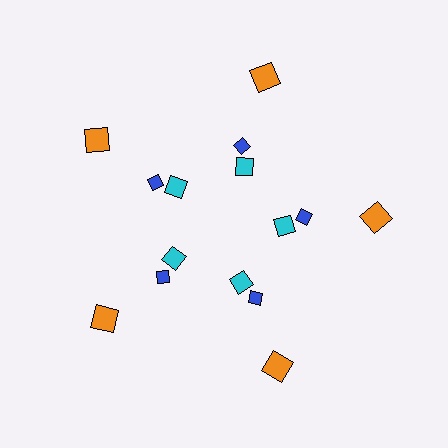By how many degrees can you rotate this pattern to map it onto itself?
The pattern maps onto itself every 72 degrees of rotation.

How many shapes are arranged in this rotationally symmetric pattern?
There are 15 shapes, arranged in 5 groups of 3.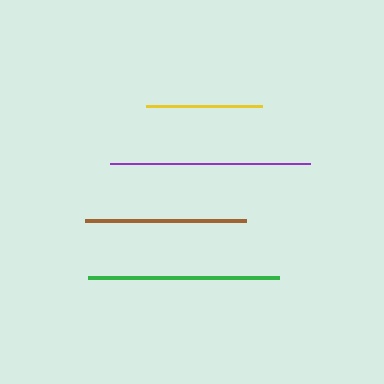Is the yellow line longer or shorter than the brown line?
The brown line is longer than the yellow line.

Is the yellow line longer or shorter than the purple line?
The purple line is longer than the yellow line.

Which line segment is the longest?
The purple line is the longest at approximately 200 pixels.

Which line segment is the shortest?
The yellow line is the shortest at approximately 116 pixels.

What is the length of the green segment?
The green segment is approximately 191 pixels long.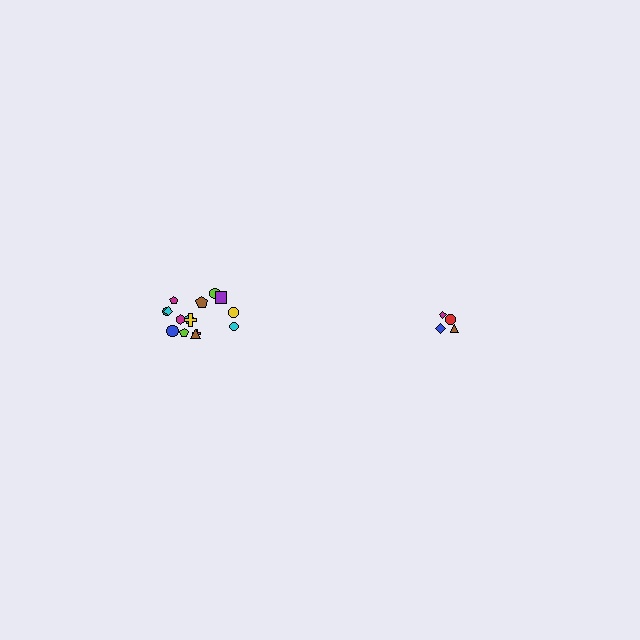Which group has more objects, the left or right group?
The left group.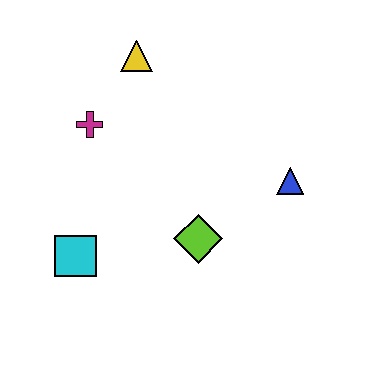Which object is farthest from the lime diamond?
The yellow triangle is farthest from the lime diamond.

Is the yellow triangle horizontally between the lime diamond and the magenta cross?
Yes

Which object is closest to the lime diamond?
The blue triangle is closest to the lime diamond.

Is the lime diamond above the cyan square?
Yes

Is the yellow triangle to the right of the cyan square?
Yes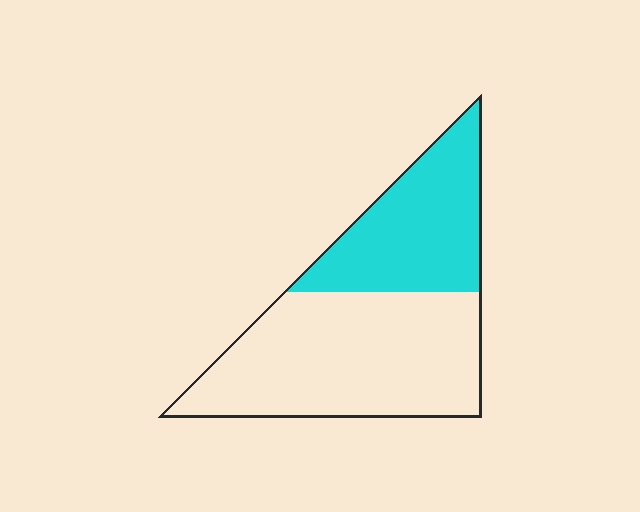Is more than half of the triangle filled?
No.